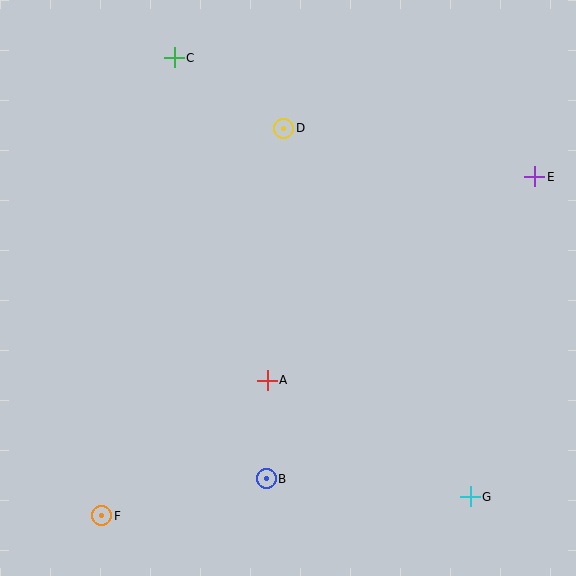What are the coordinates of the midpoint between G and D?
The midpoint between G and D is at (377, 313).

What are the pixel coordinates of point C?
Point C is at (174, 58).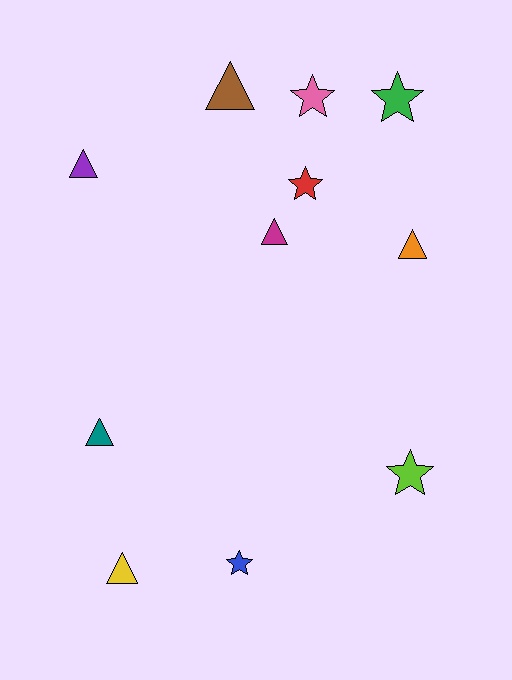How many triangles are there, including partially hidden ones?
There are 6 triangles.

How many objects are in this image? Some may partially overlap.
There are 11 objects.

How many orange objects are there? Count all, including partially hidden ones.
There is 1 orange object.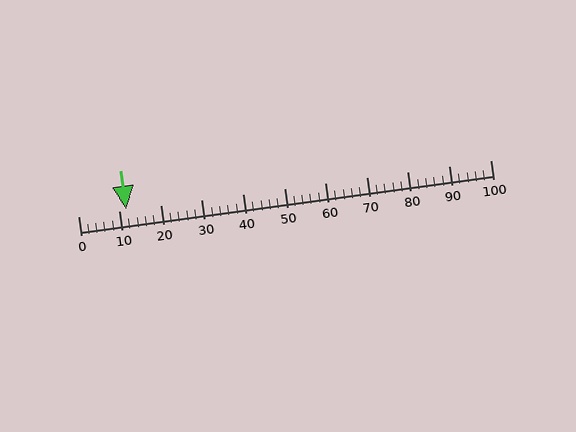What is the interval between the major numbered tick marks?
The major tick marks are spaced 10 units apart.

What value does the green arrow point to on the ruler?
The green arrow points to approximately 12.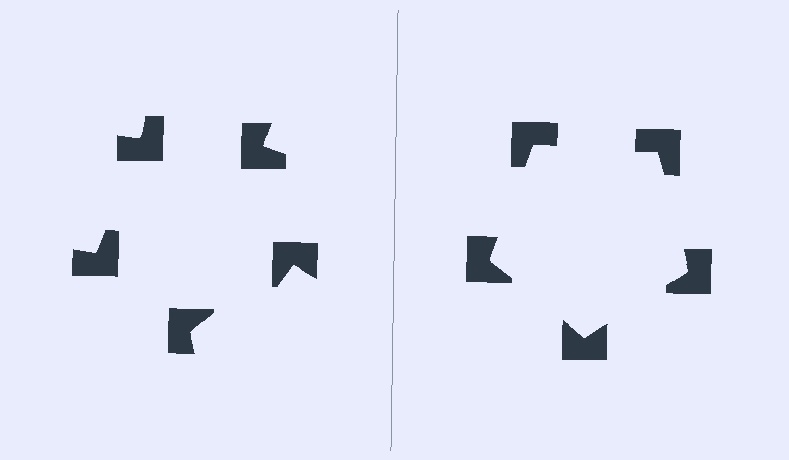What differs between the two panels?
The notched squares are positioned identically on both sides; only the wedge orientations differ. On the right they align to a pentagon; on the left they are misaligned.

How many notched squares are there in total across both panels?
10 — 5 on each side.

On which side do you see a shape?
An illusory pentagon appears on the right side. On the left side the wedge cuts are rotated, so no coherent shape forms.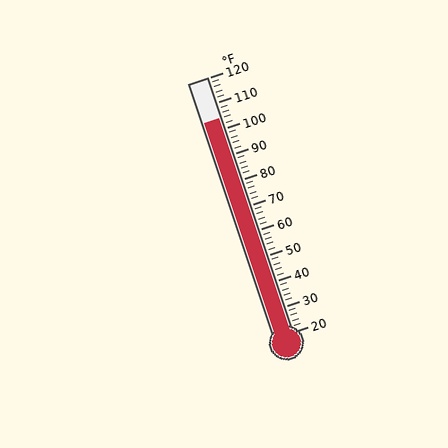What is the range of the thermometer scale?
The thermometer scale ranges from 20°F to 120°F.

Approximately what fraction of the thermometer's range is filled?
The thermometer is filled to approximately 85% of its range.